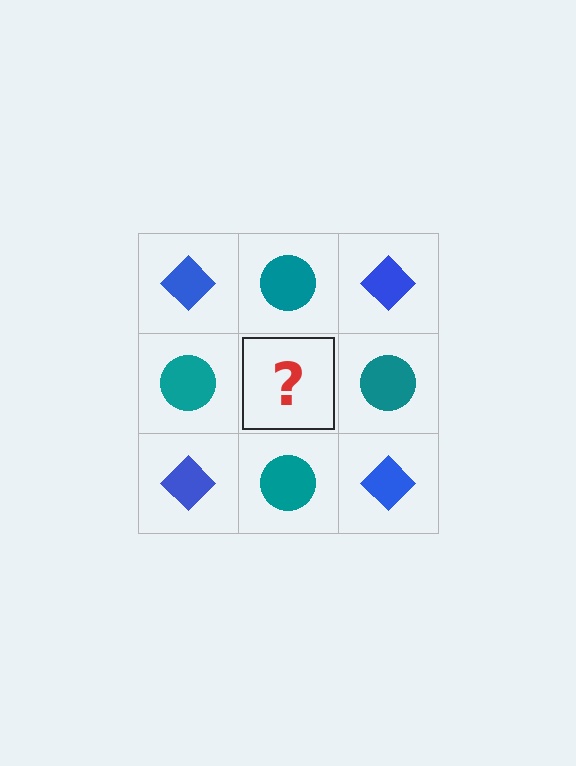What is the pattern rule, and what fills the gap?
The rule is that it alternates blue diamond and teal circle in a checkerboard pattern. The gap should be filled with a blue diamond.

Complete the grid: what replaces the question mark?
The question mark should be replaced with a blue diamond.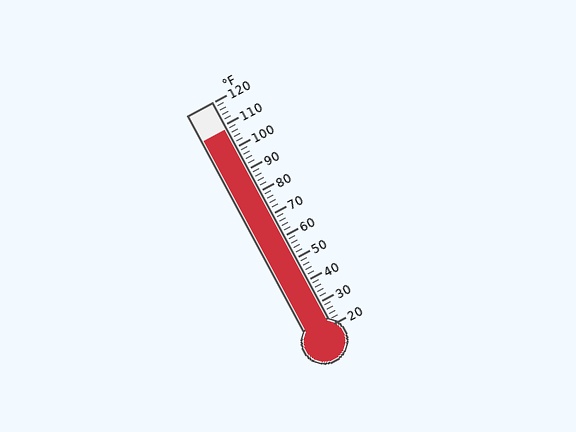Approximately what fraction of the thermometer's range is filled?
The thermometer is filled to approximately 90% of its range.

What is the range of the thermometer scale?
The thermometer scale ranges from 20°F to 120°F.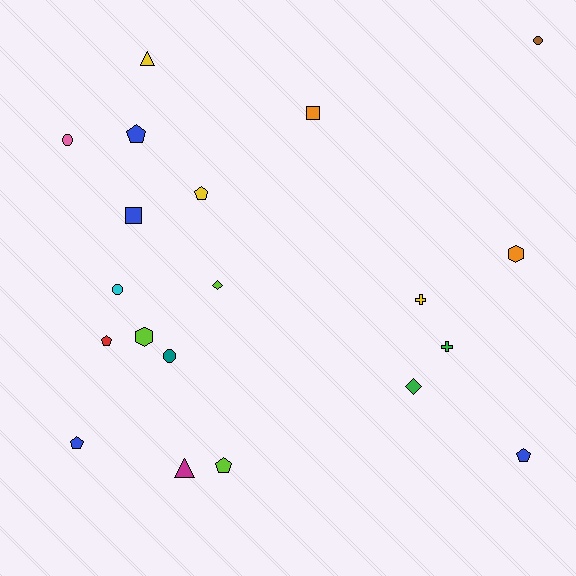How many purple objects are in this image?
There are no purple objects.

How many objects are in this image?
There are 20 objects.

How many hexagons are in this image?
There are 2 hexagons.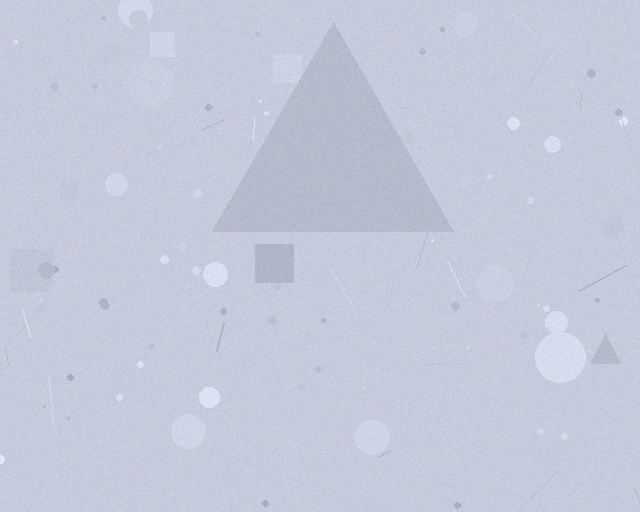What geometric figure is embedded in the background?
A triangle is embedded in the background.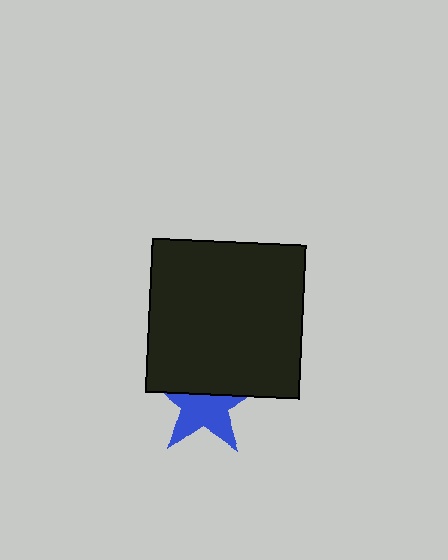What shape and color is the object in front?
The object in front is a black square.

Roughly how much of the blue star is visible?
About half of it is visible (roughly 58%).